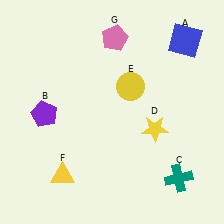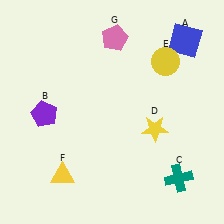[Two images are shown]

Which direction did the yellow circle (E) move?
The yellow circle (E) moved right.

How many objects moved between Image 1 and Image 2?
1 object moved between the two images.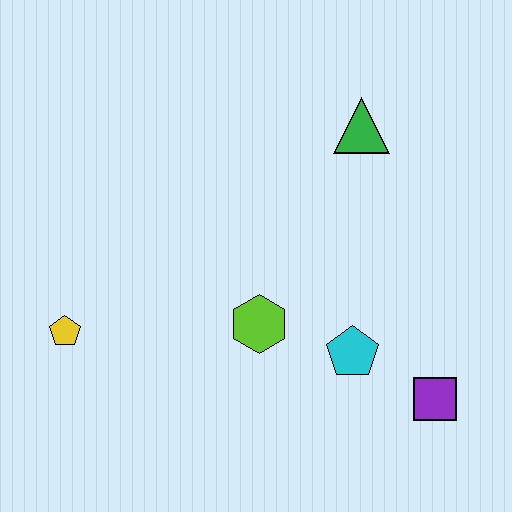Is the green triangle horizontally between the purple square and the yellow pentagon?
Yes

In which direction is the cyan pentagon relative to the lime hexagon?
The cyan pentagon is to the right of the lime hexagon.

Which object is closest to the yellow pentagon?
The lime hexagon is closest to the yellow pentagon.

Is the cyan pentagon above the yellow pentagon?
No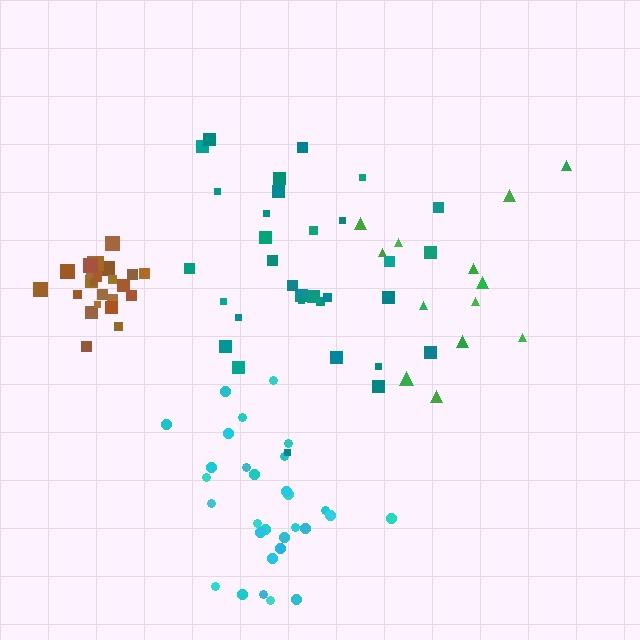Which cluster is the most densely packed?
Brown.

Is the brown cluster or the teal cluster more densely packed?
Brown.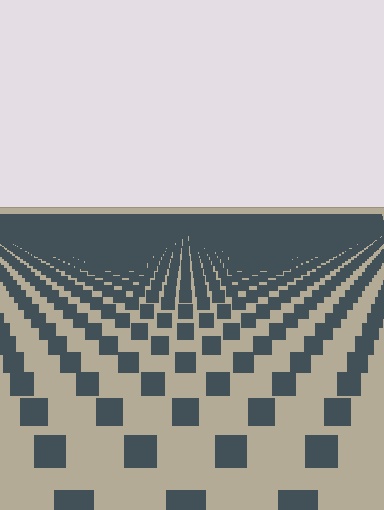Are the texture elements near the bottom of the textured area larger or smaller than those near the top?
Larger. Near the bottom, elements are closer to the viewer and appear at a bigger on-screen size.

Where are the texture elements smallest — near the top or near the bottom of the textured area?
Near the top.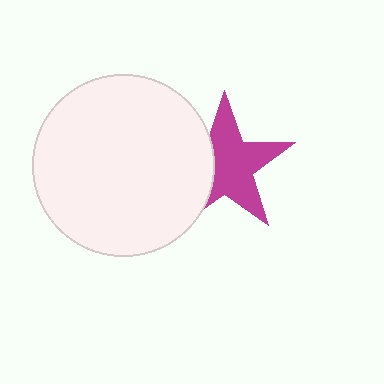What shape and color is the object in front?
The object in front is a white circle.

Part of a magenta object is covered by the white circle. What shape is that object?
It is a star.